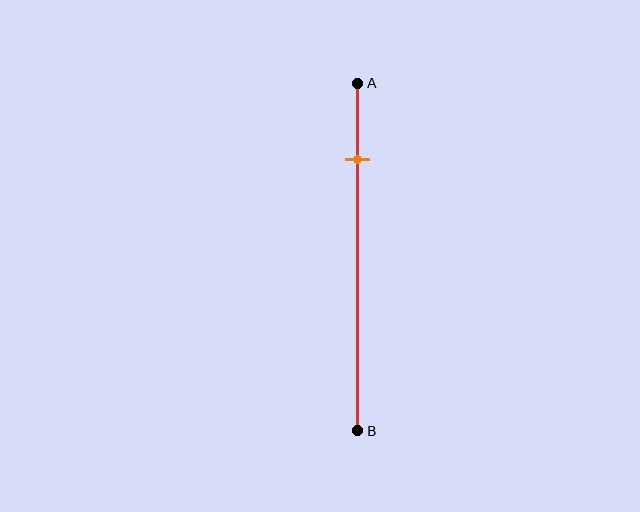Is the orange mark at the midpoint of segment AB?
No, the mark is at about 20% from A, not at the 50% midpoint.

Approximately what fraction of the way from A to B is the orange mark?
The orange mark is approximately 20% of the way from A to B.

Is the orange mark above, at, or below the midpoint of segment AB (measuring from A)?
The orange mark is above the midpoint of segment AB.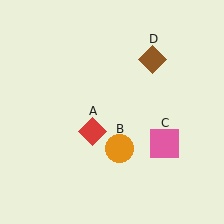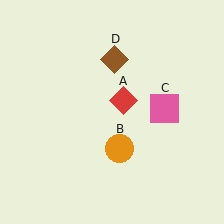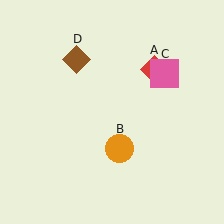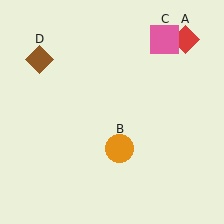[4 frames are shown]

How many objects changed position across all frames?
3 objects changed position: red diamond (object A), pink square (object C), brown diamond (object D).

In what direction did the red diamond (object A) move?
The red diamond (object A) moved up and to the right.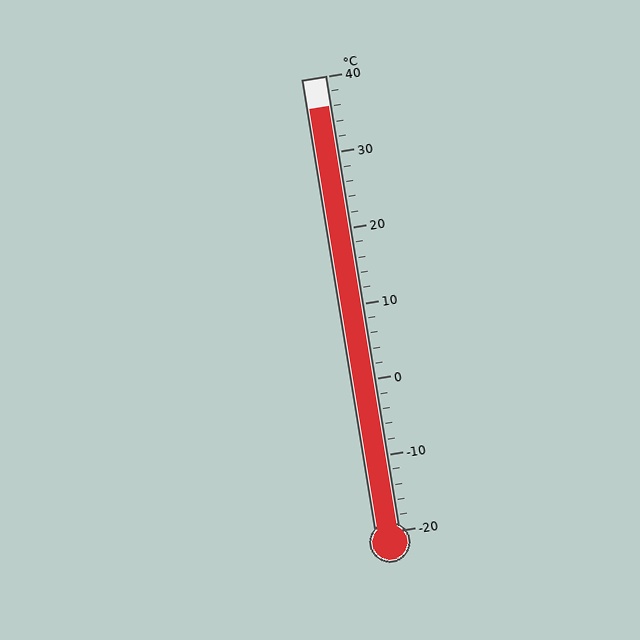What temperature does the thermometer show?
The thermometer shows approximately 36°C.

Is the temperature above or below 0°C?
The temperature is above 0°C.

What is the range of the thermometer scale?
The thermometer scale ranges from -20°C to 40°C.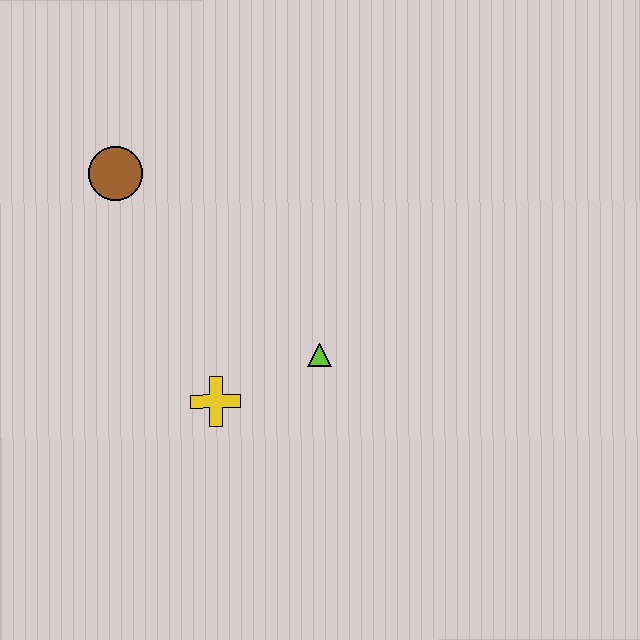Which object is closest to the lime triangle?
The yellow cross is closest to the lime triangle.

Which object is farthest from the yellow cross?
The brown circle is farthest from the yellow cross.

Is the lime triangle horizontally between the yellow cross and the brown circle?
No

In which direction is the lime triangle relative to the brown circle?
The lime triangle is to the right of the brown circle.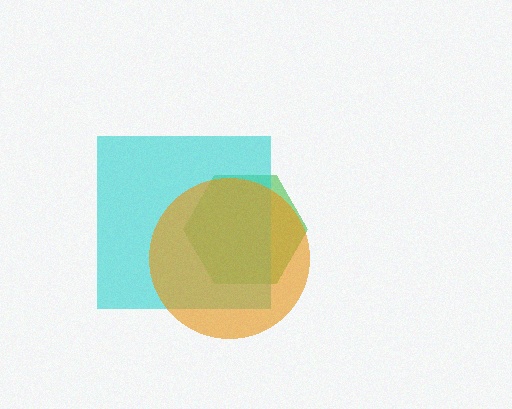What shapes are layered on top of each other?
The layered shapes are: a green hexagon, a cyan square, an orange circle.